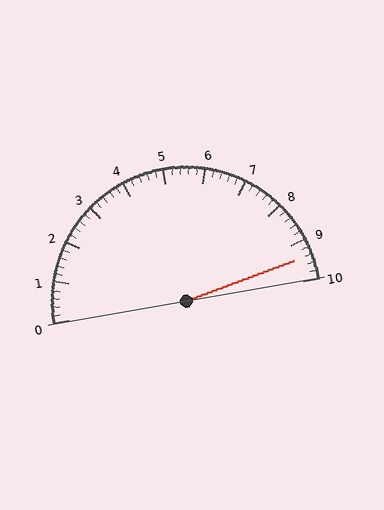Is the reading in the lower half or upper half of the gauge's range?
The reading is in the upper half of the range (0 to 10).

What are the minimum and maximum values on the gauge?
The gauge ranges from 0 to 10.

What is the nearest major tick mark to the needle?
The nearest major tick mark is 9.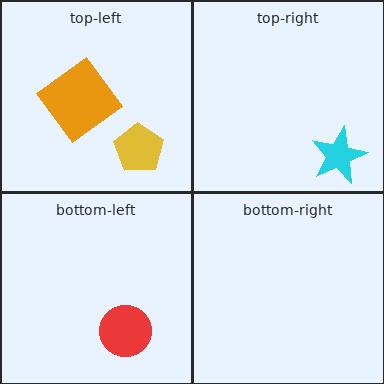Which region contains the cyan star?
The top-right region.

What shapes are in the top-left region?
The yellow pentagon, the orange diamond.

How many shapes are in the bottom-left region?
1.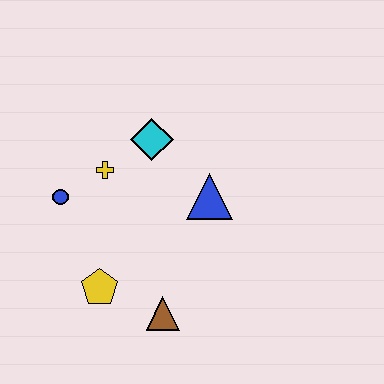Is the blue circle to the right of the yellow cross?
No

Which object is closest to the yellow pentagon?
The brown triangle is closest to the yellow pentagon.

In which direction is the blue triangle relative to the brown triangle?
The blue triangle is above the brown triangle.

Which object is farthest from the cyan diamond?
The brown triangle is farthest from the cyan diamond.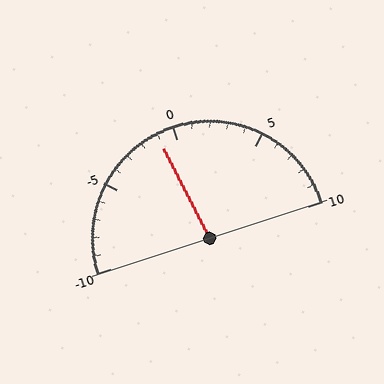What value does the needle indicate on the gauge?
The needle indicates approximately -1.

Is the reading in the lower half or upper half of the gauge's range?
The reading is in the lower half of the range (-10 to 10).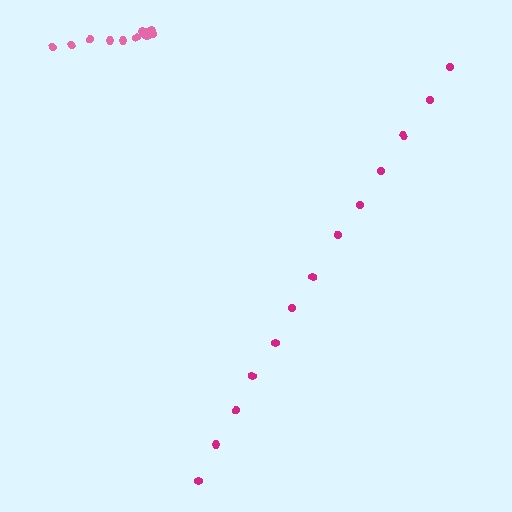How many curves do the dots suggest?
There are 2 distinct paths.